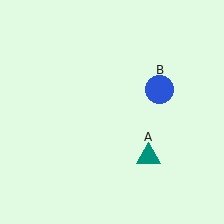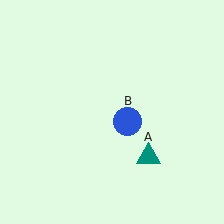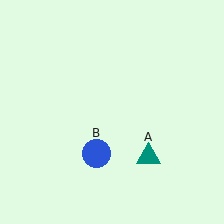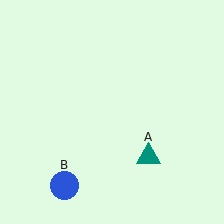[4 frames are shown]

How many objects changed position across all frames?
1 object changed position: blue circle (object B).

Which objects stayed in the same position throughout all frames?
Teal triangle (object A) remained stationary.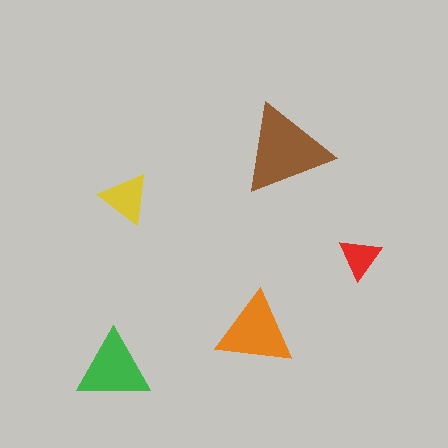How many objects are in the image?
There are 5 objects in the image.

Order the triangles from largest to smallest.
the brown one, the orange one, the green one, the yellow one, the red one.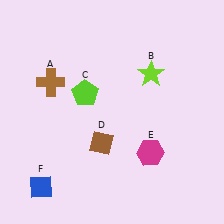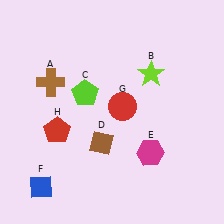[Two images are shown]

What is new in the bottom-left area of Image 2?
A red pentagon (H) was added in the bottom-left area of Image 2.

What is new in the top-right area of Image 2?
A red circle (G) was added in the top-right area of Image 2.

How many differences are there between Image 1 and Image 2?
There are 2 differences between the two images.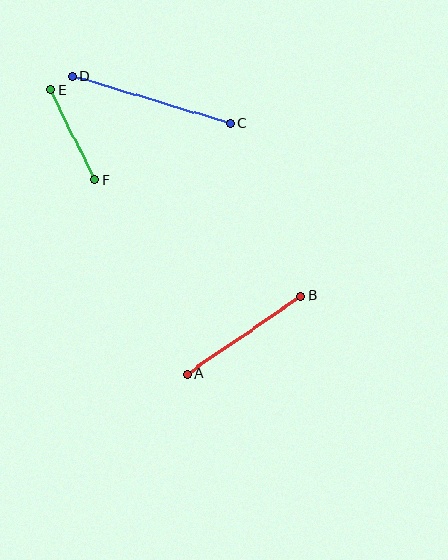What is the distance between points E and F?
The distance is approximately 101 pixels.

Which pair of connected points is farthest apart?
Points C and D are farthest apart.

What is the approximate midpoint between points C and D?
The midpoint is at approximately (152, 100) pixels.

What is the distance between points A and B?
The distance is approximately 138 pixels.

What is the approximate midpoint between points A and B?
The midpoint is at approximately (244, 335) pixels.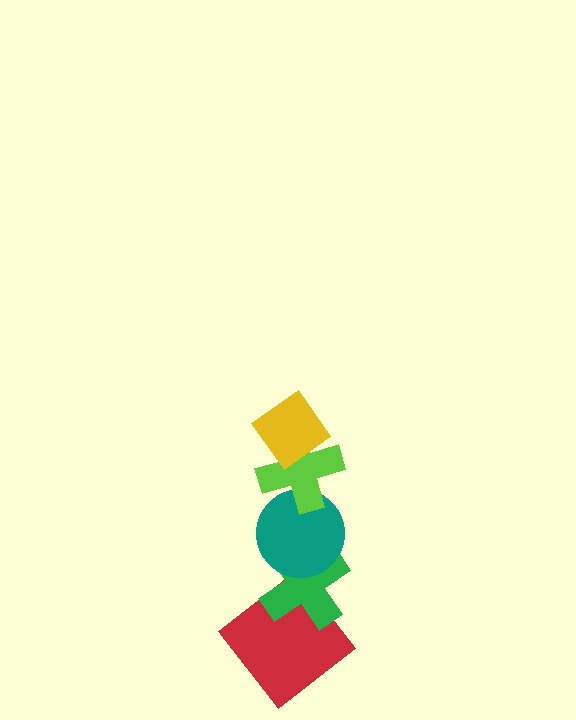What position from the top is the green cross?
The green cross is 4th from the top.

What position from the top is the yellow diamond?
The yellow diamond is 1st from the top.